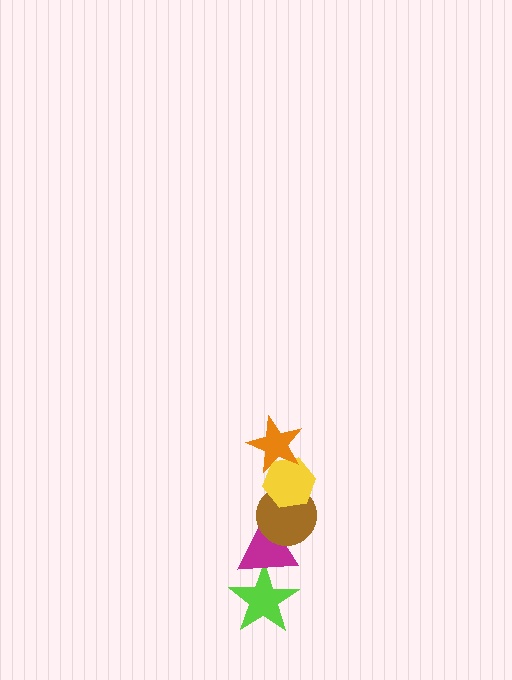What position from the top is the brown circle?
The brown circle is 3rd from the top.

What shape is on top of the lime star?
The magenta triangle is on top of the lime star.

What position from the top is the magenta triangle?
The magenta triangle is 4th from the top.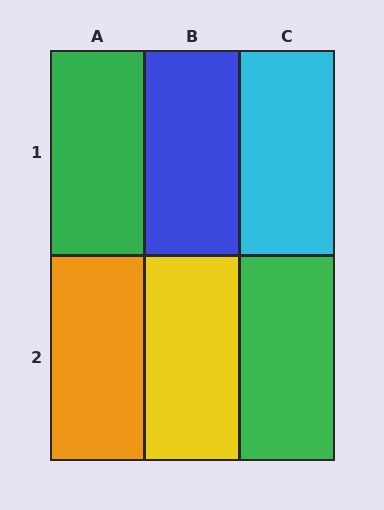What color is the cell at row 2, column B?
Yellow.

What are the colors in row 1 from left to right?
Green, blue, cyan.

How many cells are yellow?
1 cell is yellow.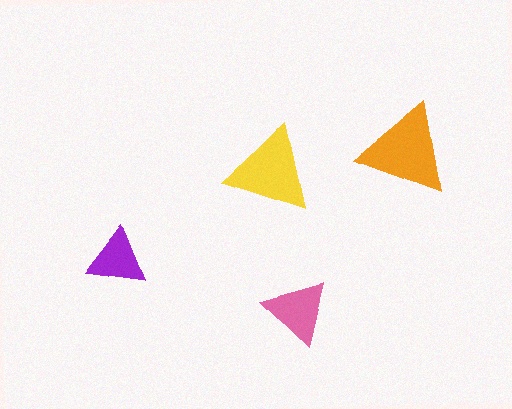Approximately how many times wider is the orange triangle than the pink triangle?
About 1.5 times wider.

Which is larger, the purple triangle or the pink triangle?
The pink one.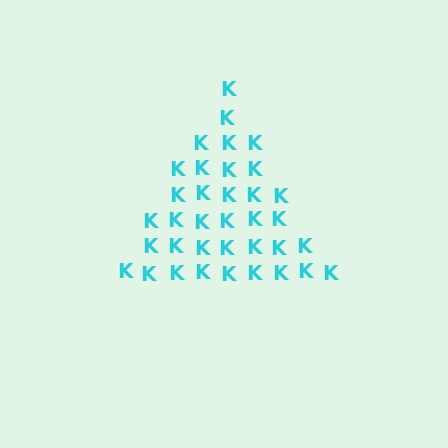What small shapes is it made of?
It is made of small letter K's.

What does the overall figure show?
The overall figure shows a triangle.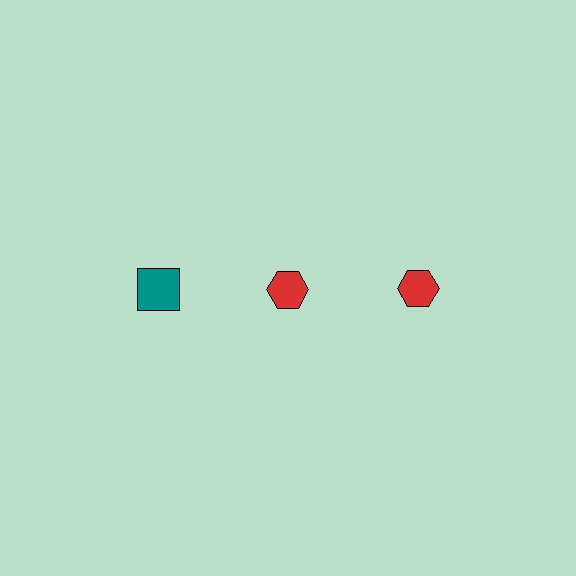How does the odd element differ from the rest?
It differs in both color (teal instead of red) and shape (square instead of hexagon).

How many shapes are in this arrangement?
There are 3 shapes arranged in a grid pattern.